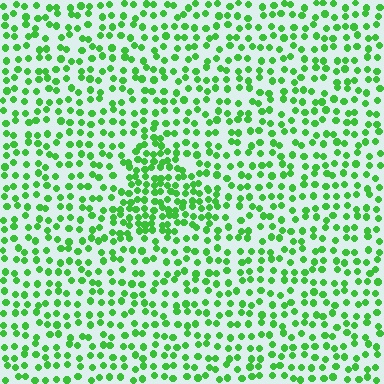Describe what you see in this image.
The image contains small green elements arranged at two different densities. A triangle-shaped region is visible where the elements are more densely packed than the surrounding area.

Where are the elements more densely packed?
The elements are more densely packed inside the triangle boundary.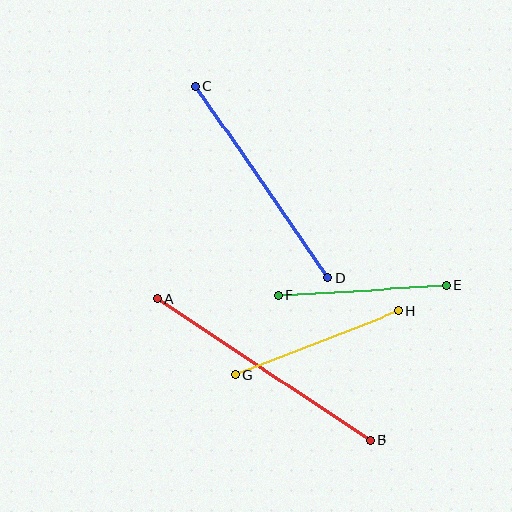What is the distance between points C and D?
The distance is approximately 232 pixels.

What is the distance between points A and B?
The distance is approximately 255 pixels.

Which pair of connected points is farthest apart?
Points A and B are farthest apart.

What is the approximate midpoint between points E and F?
The midpoint is at approximately (362, 290) pixels.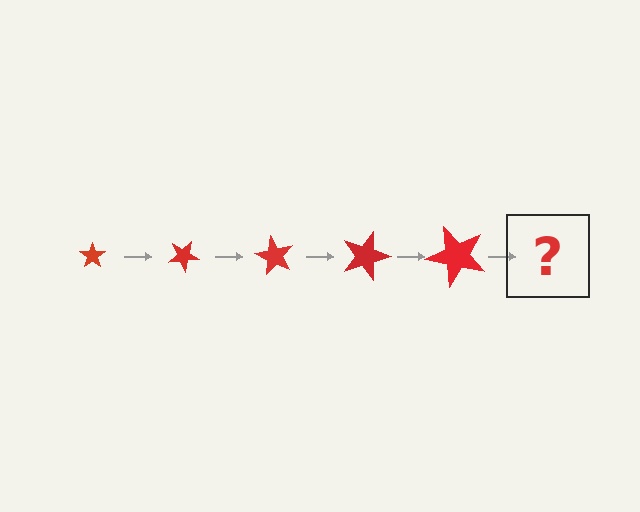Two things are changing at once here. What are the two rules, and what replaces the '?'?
The two rules are that the star grows larger each step and it rotates 30 degrees each step. The '?' should be a star, larger than the previous one and rotated 150 degrees from the start.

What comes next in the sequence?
The next element should be a star, larger than the previous one and rotated 150 degrees from the start.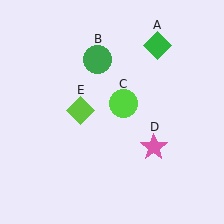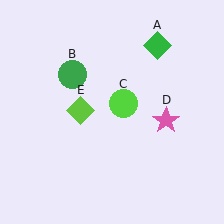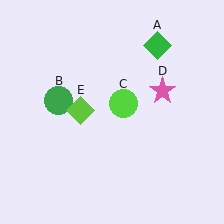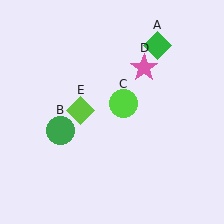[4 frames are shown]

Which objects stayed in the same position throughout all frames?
Green diamond (object A) and lime circle (object C) and lime diamond (object E) remained stationary.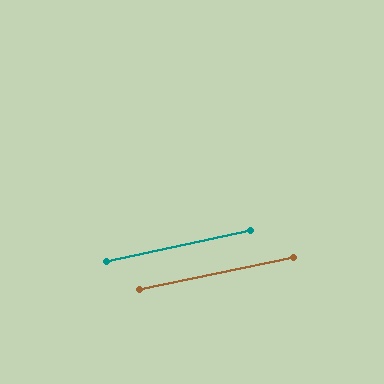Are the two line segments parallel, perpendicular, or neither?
Parallel — their directions differ by only 0.4°.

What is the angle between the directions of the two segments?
Approximately 0 degrees.